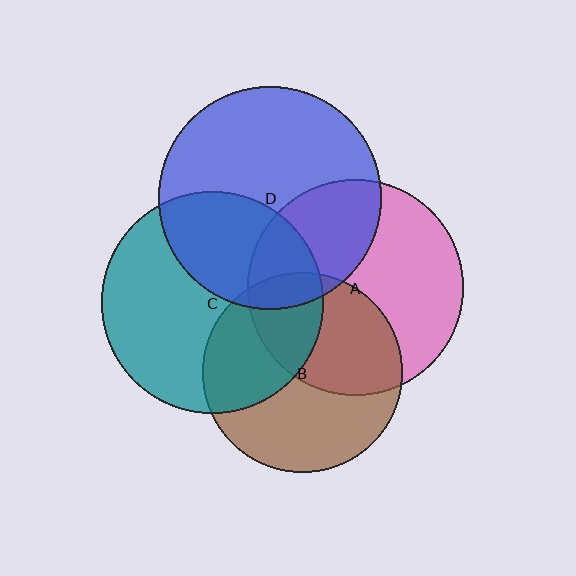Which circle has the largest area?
Circle D (blue).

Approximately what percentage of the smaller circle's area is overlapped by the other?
Approximately 35%.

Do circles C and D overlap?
Yes.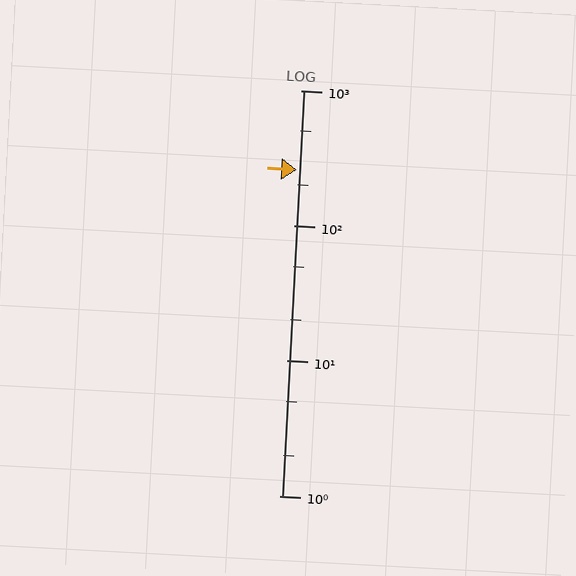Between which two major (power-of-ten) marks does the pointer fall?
The pointer is between 100 and 1000.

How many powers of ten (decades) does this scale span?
The scale spans 3 decades, from 1 to 1000.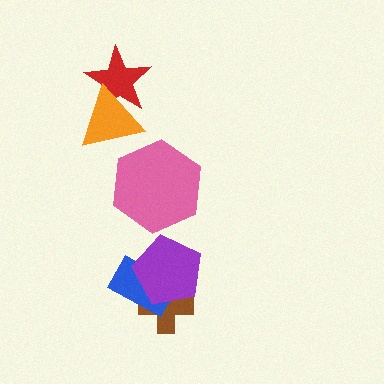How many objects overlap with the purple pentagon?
2 objects overlap with the purple pentagon.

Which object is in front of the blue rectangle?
The purple pentagon is in front of the blue rectangle.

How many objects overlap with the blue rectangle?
2 objects overlap with the blue rectangle.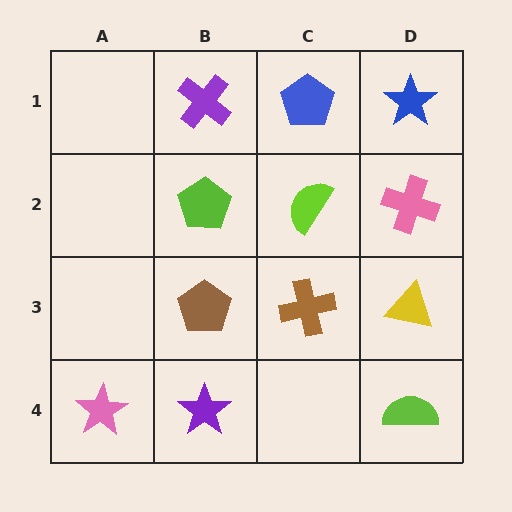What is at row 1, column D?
A blue star.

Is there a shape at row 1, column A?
No, that cell is empty.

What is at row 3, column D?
A yellow triangle.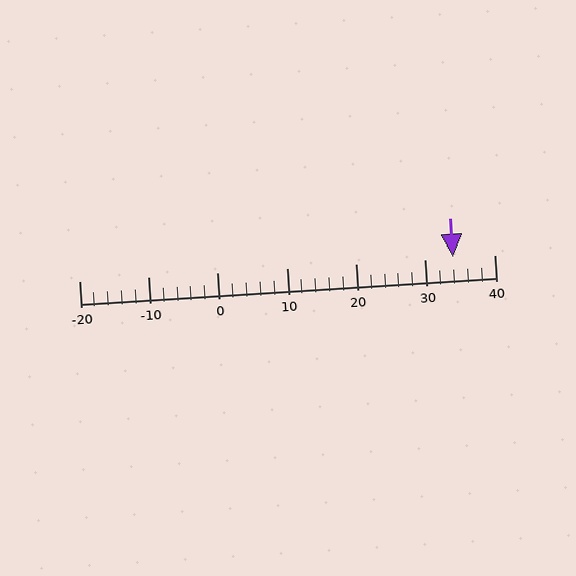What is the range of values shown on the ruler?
The ruler shows values from -20 to 40.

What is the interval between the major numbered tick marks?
The major tick marks are spaced 10 units apart.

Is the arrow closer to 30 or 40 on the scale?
The arrow is closer to 30.